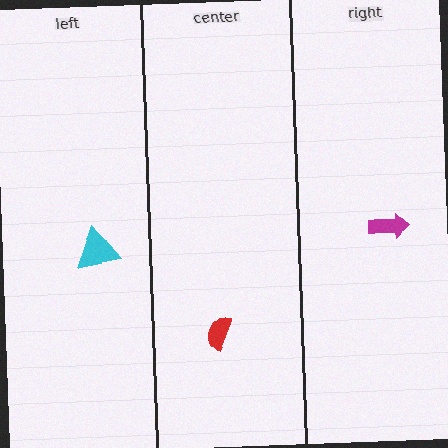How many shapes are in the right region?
1.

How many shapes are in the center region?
1.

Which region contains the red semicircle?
The center region.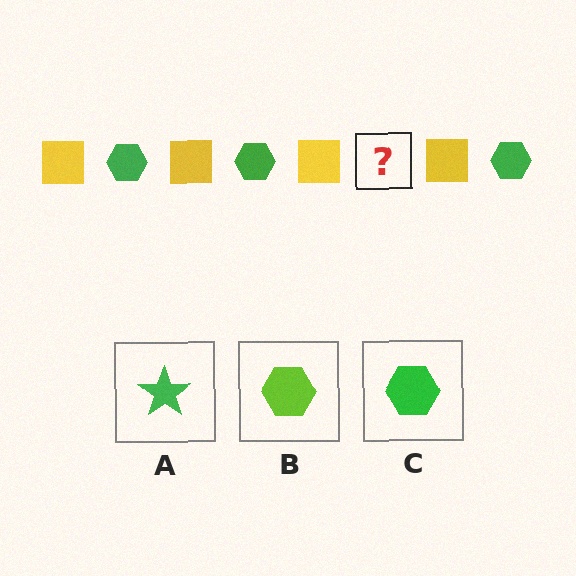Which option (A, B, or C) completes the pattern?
C.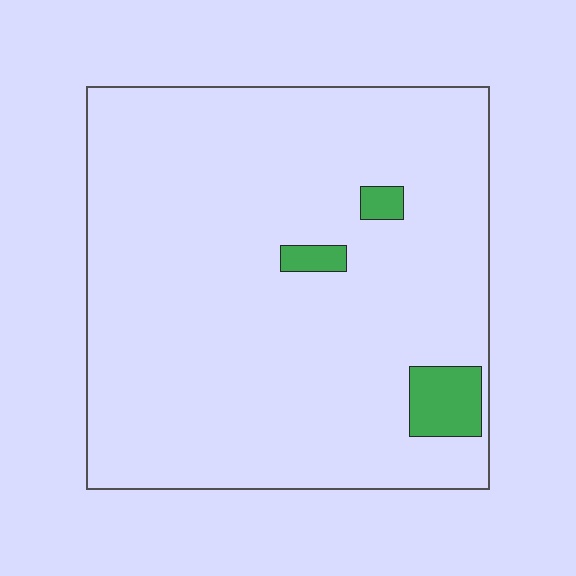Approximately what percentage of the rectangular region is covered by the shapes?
Approximately 5%.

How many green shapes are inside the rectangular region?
3.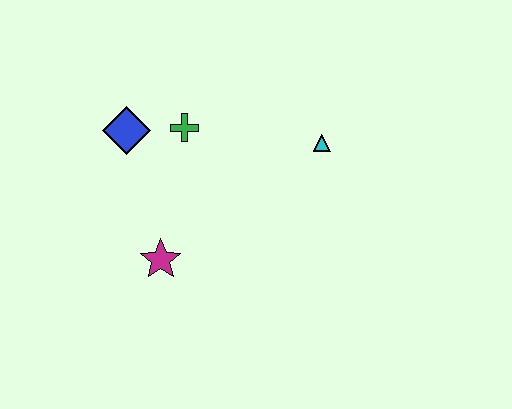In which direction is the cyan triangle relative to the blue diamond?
The cyan triangle is to the right of the blue diamond.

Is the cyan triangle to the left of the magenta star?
No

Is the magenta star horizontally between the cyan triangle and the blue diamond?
Yes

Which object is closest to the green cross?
The blue diamond is closest to the green cross.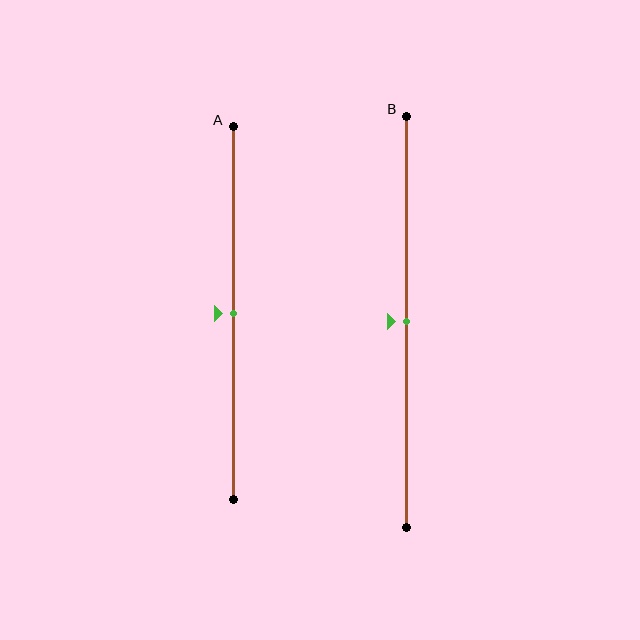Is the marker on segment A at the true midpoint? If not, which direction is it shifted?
Yes, the marker on segment A is at the true midpoint.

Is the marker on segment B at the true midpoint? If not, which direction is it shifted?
Yes, the marker on segment B is at the true midpoint.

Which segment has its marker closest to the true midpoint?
Segment A has its marker closest to the true midpoint.